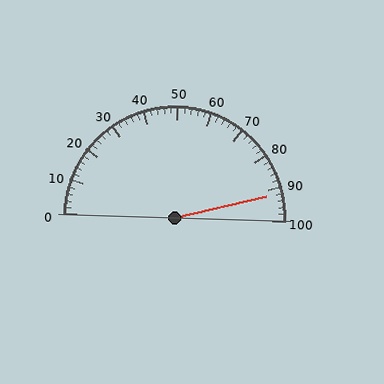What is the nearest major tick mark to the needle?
The nearest major tick mark is 90.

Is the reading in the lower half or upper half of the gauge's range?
The reading is in the upper half of the range (0 to 100).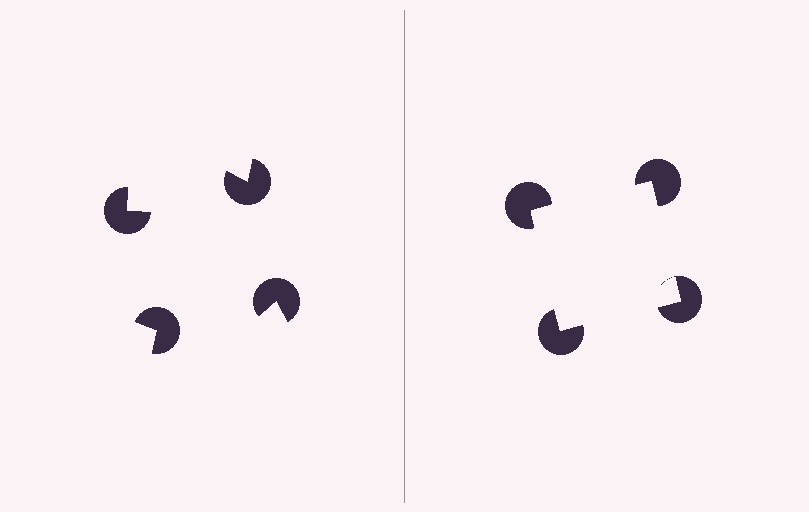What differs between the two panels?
The pac-man discs are positioned identically on both sides; only the wedge orientations differ. On the right they align to a square; on the left they are misaligned.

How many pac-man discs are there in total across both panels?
8 — 4 on each side.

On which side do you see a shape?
An illusory square appears on the right side. On the left side the wedge cuts are rotated, so no coherent shape forms.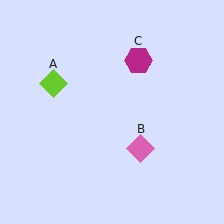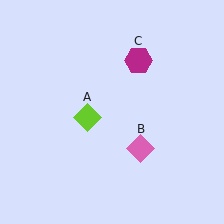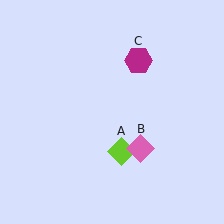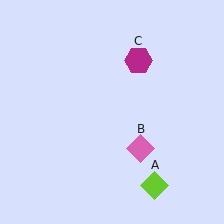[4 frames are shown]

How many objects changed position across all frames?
1 object changed position: lime diamond (object A).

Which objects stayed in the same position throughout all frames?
Pink diamond (object B) and magenta hexagon (object C) remained stationary.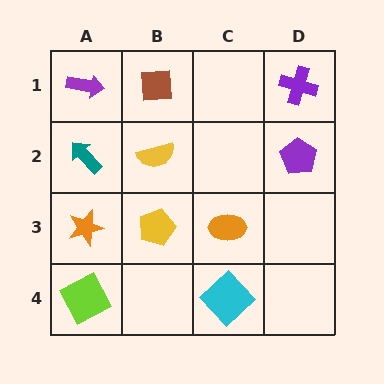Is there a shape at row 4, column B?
No, that cell is empty.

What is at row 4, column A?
A lime square.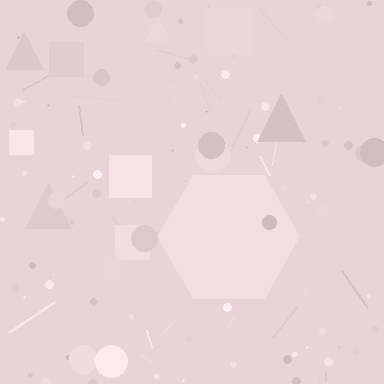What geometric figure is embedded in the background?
A hexagon is embedded in the background.